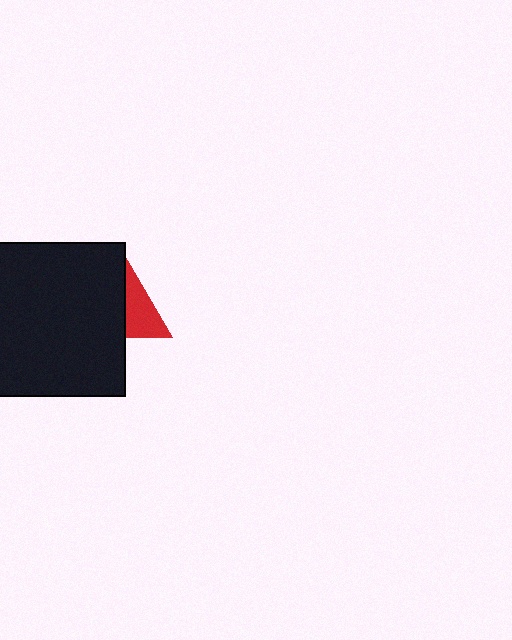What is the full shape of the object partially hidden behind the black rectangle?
The partially hidden object is a red triangle.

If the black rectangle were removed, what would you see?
You would see the complete red triangle.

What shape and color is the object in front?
The object in front is a black rectangle.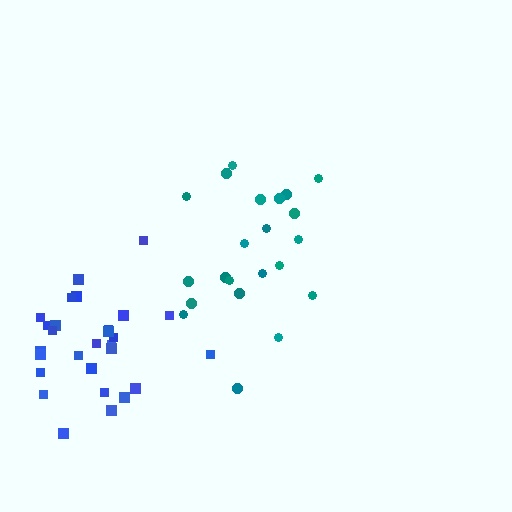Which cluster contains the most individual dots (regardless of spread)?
Blue (28).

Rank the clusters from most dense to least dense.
blue, teal.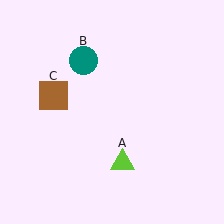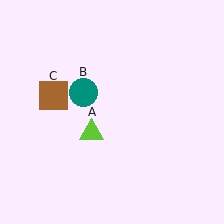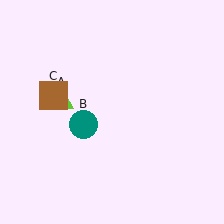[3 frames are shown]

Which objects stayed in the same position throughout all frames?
Brown square (object C) remained stationary.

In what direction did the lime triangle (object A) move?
The lime triangle (object A) moved up and to the left.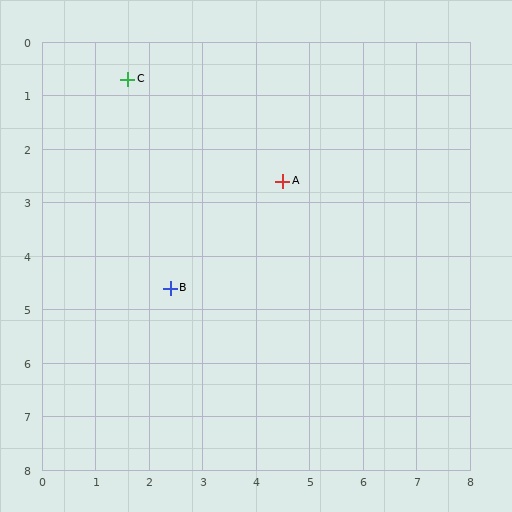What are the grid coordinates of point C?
Point C is at approximately (1.6, 0.7).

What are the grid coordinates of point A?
Point A is at approximately (4.5, 2.6).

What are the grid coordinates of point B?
Point B is at approximately (2.4, 4.6).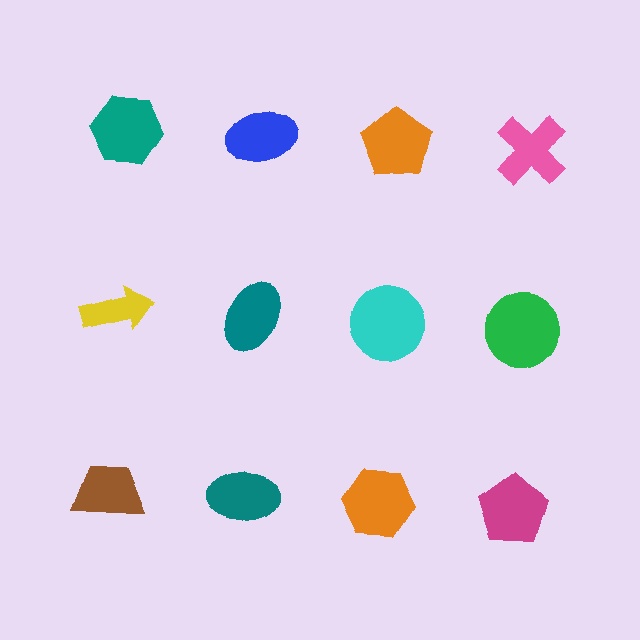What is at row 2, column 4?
A green circle.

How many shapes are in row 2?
4 shapes.